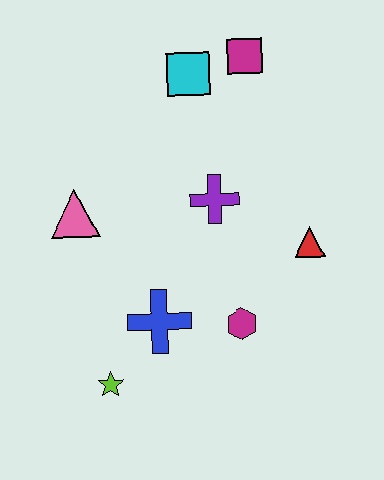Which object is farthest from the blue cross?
The magenta square is farthest from the blue cross.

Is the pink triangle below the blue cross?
No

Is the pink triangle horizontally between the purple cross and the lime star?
No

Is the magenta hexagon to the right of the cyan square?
Yes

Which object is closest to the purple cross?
The red triangle is closest to the purple cross.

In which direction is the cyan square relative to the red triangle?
The cyan square is above the red triangle.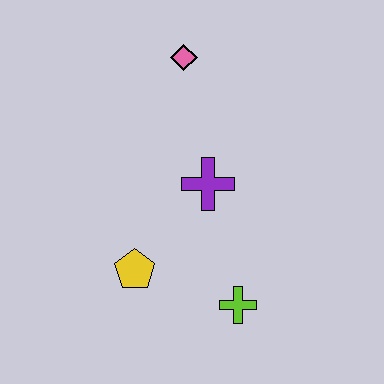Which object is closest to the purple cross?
The yellow pentagon is closest to the purple cross.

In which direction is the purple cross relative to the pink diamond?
The purple cross is below the pink diamond.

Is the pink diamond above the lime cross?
Yes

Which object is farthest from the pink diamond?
The lime cross is farthest from the pink diamond.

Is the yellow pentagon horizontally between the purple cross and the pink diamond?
No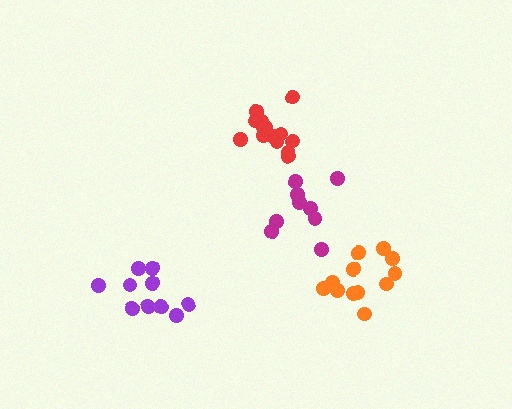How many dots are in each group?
Group 1: 10 dots, Group 2: 14 dots, Group 3: 9 dots, Group 4: 13 dots (46 total).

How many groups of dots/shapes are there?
There are 4 groups.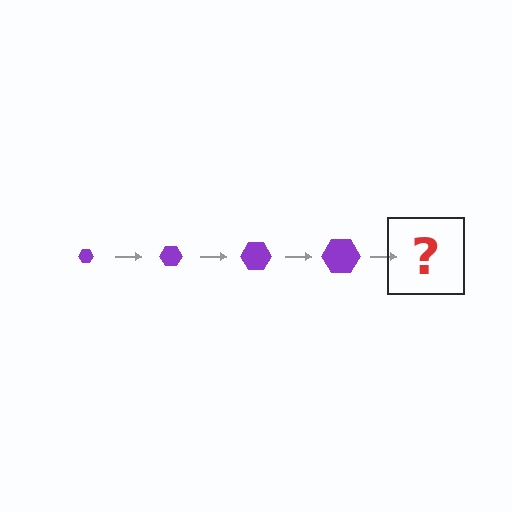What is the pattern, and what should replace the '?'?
The pattern is that the hexagon gets progressively larger each step. The '?' should be a purple hexagon, larger than the previous one.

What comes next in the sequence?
The next element should be a purple hexagon, larger than the previous one.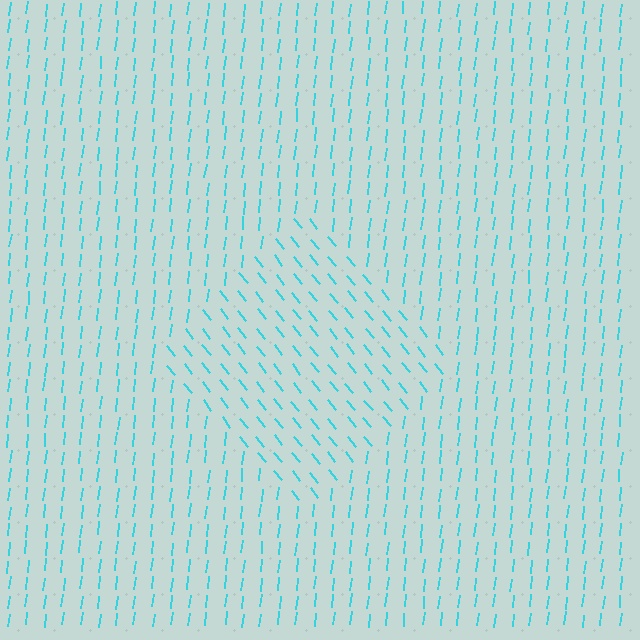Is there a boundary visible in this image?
Yes, there is a texture boundary formed by a change in line orientation.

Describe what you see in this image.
The image is filled with small cyan line segments. A diamond region in the image has lines oriented differently from the surrounding lines, creating a visible texture boundary.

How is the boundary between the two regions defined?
The boundary is defined purely by a change in line orientation (approximately 45 degrees difference). All lines are the same color and thickness.